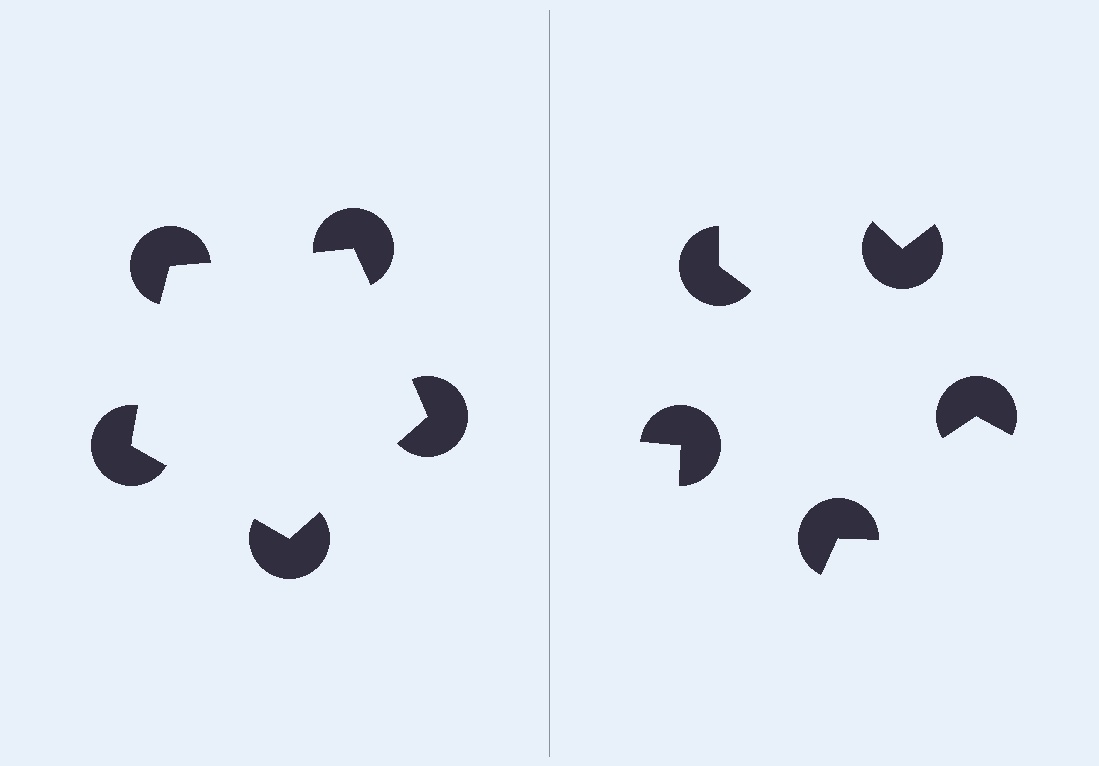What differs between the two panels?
The pac-man discs are positioned identically on both sides; only the wedge orientations differ. On the left they align to a pentagon; on the right they are misaligned.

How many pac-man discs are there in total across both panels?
10 — 5 on each side.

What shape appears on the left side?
An illusory pentagon.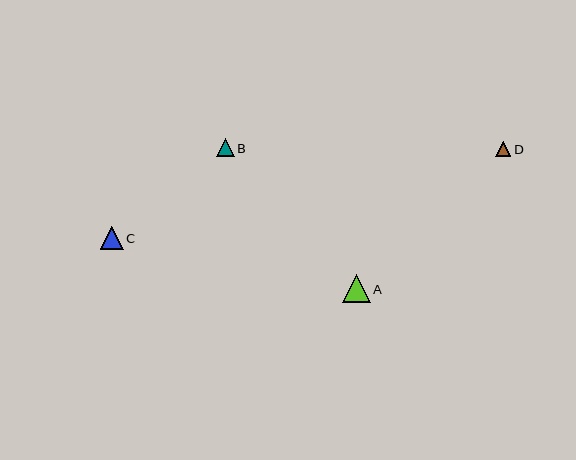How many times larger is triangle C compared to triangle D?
Triangle C is approximately 1.5 times the size of triangle D.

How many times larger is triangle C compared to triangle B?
Triangle C is approximately 1.2 times the size of triangle B.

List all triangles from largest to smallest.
From largest to smallest: A, C, B, D.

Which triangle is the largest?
Triangle A is the largest with a size of approximately 28 pixels.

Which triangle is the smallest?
Triangle D is the smallest with a size of approximately 15 pixels.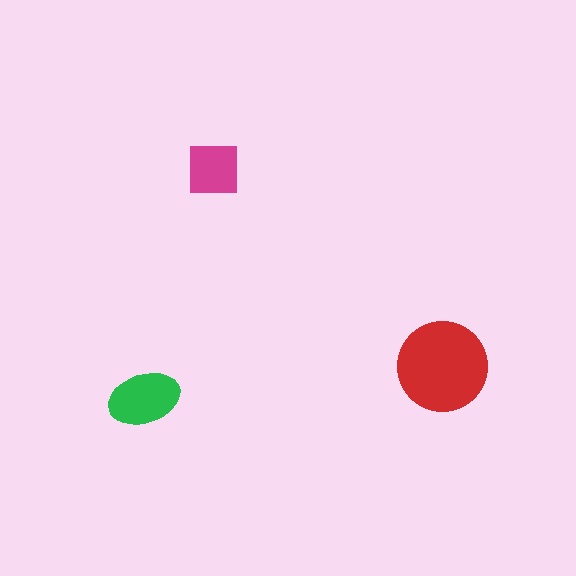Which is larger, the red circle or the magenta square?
The red circle.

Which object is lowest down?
The green ellipse is bottommost.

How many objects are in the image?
There are 3 objects in the image.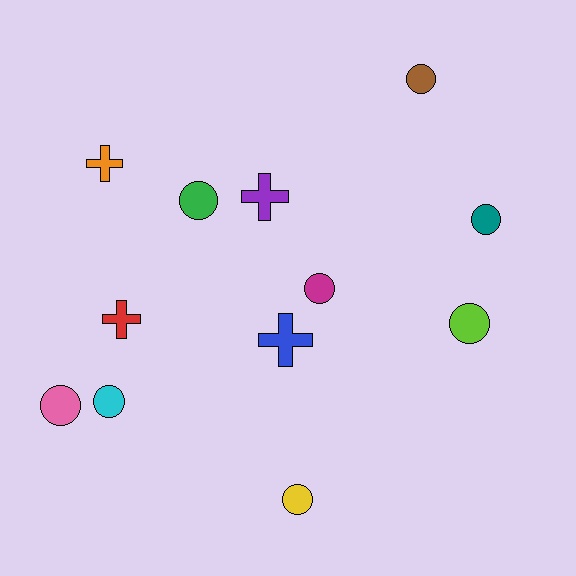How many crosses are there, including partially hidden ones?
There are 4 crosses.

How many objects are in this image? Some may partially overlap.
There are 12 objects.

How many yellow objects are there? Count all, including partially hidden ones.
There is 1 yellow object.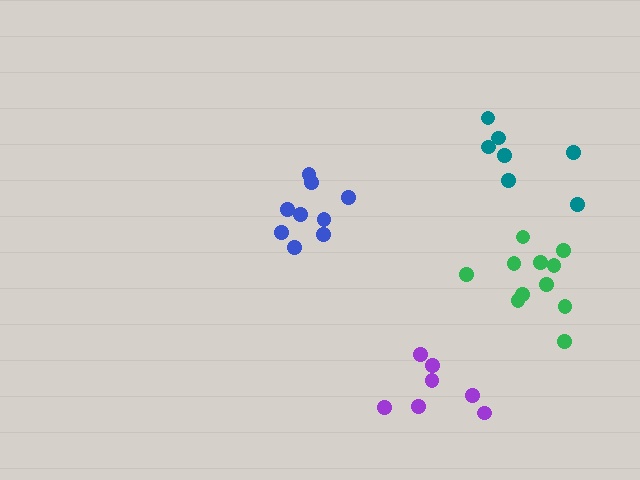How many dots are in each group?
Group 1: 7 dots, Group 2: 9 dots, Group 3: 11 dots, Group 4: 7 dots (34 total).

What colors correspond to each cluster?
The clusters are colored: teal, blue, green, purple.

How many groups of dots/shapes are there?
There are 4 groups.